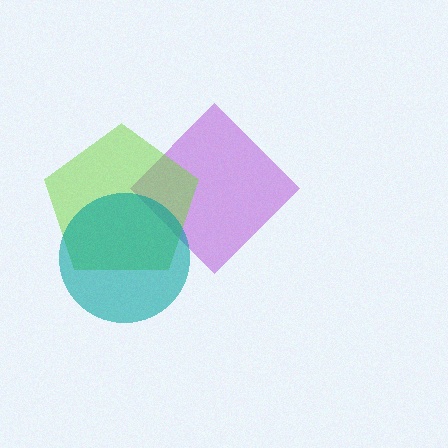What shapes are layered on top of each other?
The layered shapes are: a purple diamond, a lime pentagon, a teal circle.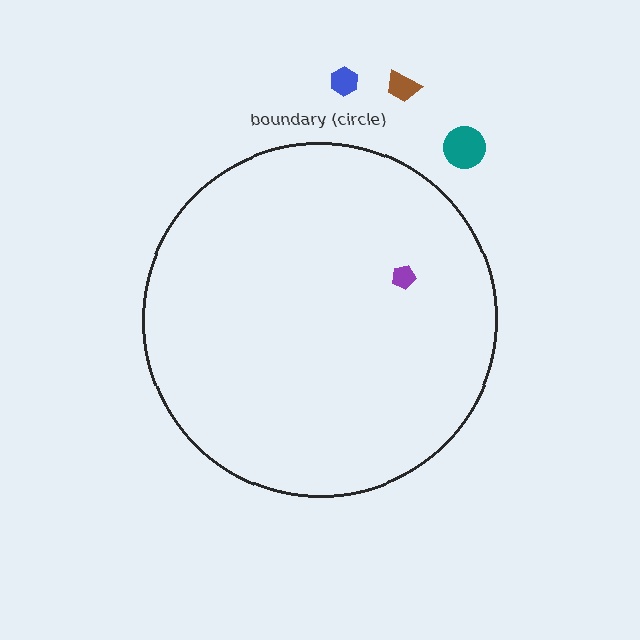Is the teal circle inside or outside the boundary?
Outside.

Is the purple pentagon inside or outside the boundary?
Inside.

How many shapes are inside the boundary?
1 inside, 3 outside.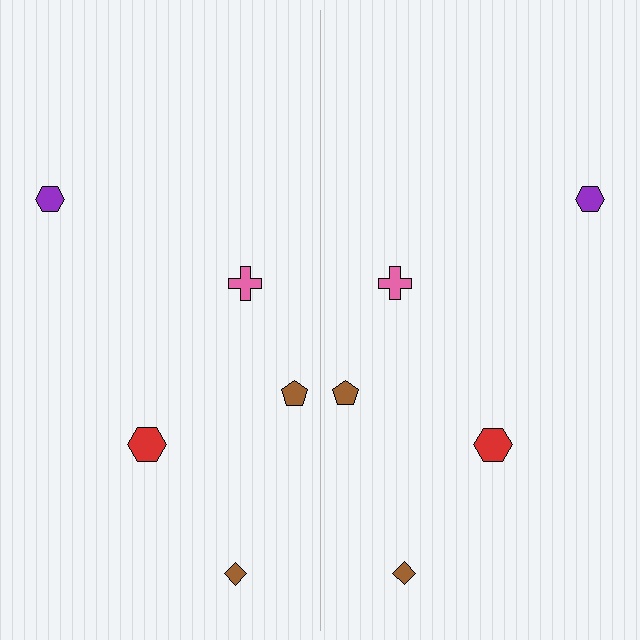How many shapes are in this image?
There are 10 shapes in this image.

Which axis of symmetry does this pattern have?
The pattern has a vertical axis of symmetry running through the center of the image.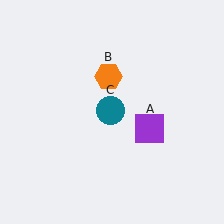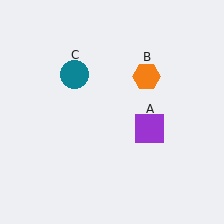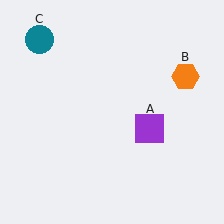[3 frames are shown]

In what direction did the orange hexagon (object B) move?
The orange hexagon (object B) moved right.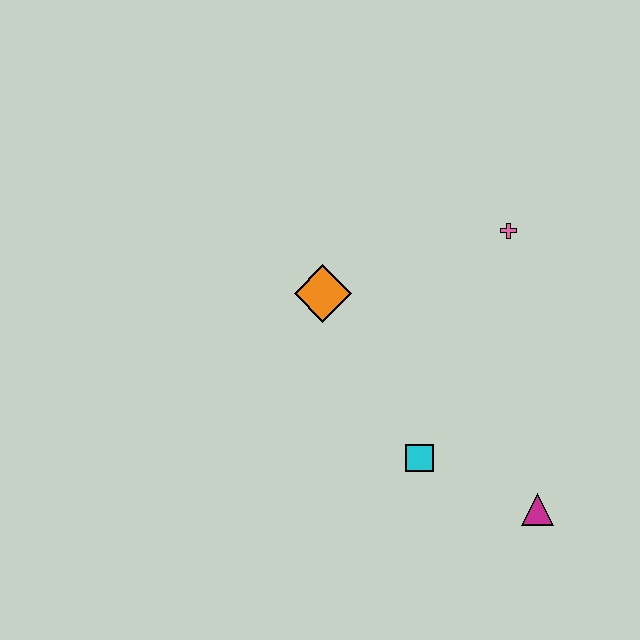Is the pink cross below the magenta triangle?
No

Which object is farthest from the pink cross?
The magenta triangle is farthest from the pink cross.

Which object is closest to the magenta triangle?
The cyan square is closest to the magenta triangle.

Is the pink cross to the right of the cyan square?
Yes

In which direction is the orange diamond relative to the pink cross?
The orange diamond is to the left of the pink cross.